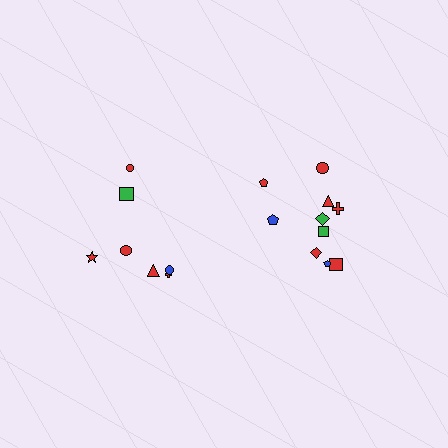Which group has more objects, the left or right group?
The right group.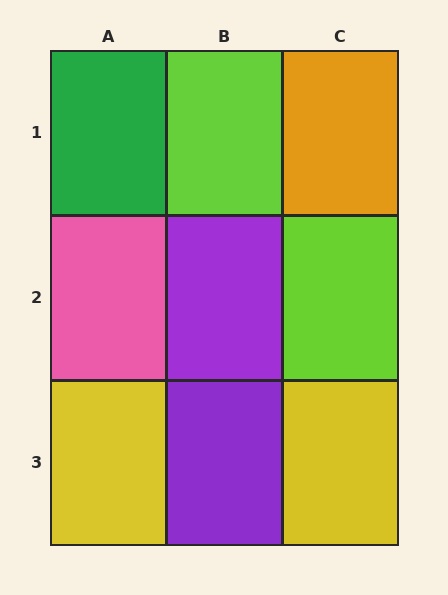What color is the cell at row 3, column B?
Purple.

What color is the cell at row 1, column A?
Green.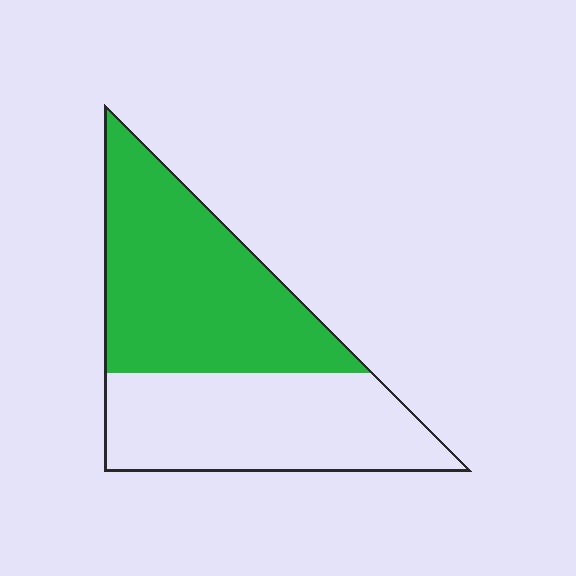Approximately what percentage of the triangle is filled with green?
Approximately 55%.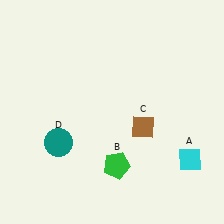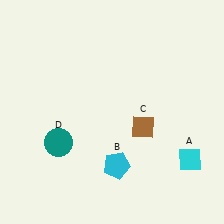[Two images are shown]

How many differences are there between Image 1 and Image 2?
There is 1 difference between the two images.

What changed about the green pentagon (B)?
In Image 1, B is green. In Image 2, it changed to cyan.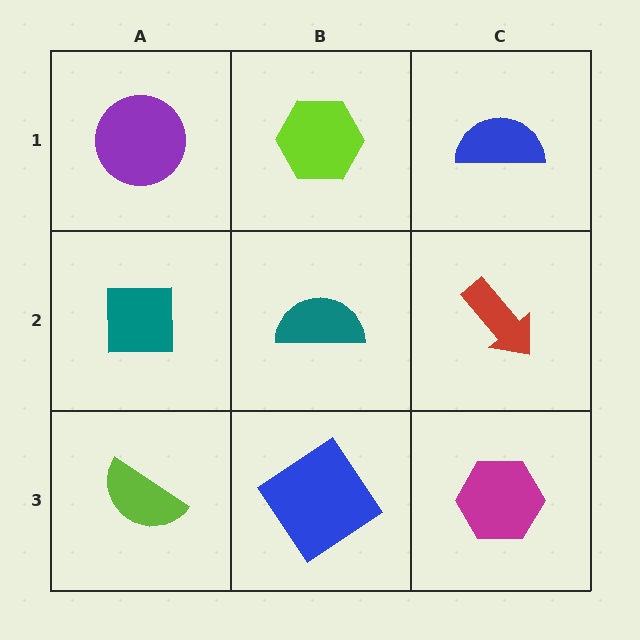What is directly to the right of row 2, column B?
A red arrow.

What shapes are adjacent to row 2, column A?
A purple circle (row 1, column A), a lime semicircle (row 3, column A), a teal semicircle (row 2, column B).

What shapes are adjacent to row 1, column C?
A red arrow (row 2, column C), a lime hexagon (row 1, column B).